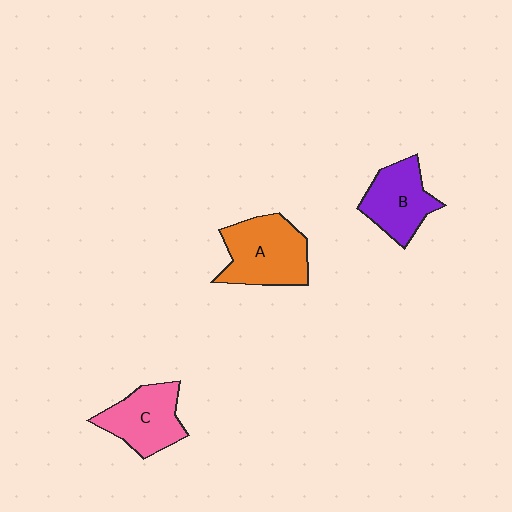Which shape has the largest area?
Shape A (orange).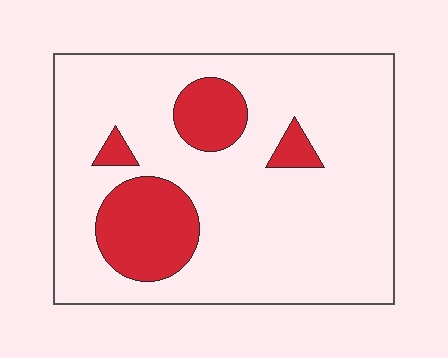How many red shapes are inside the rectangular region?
4.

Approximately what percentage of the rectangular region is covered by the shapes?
Approximately 20%.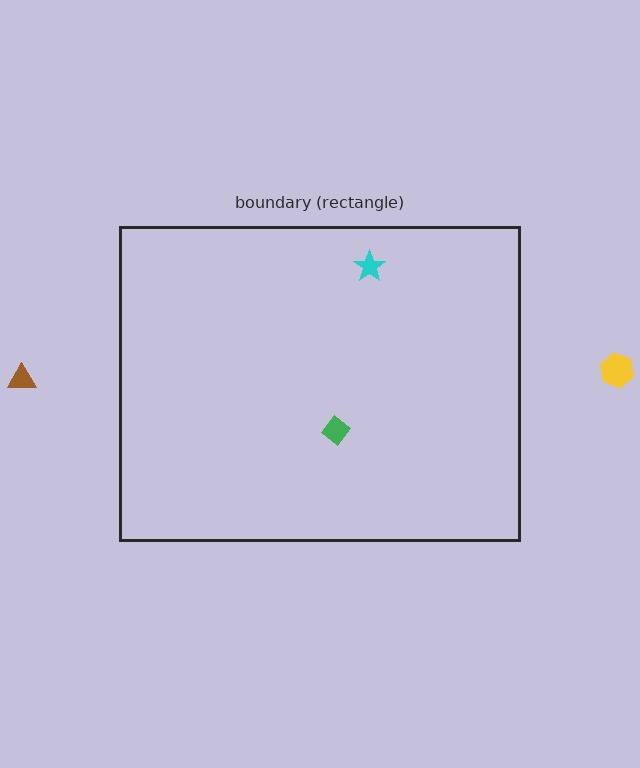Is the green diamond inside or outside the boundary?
Inside.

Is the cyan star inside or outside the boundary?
Inside.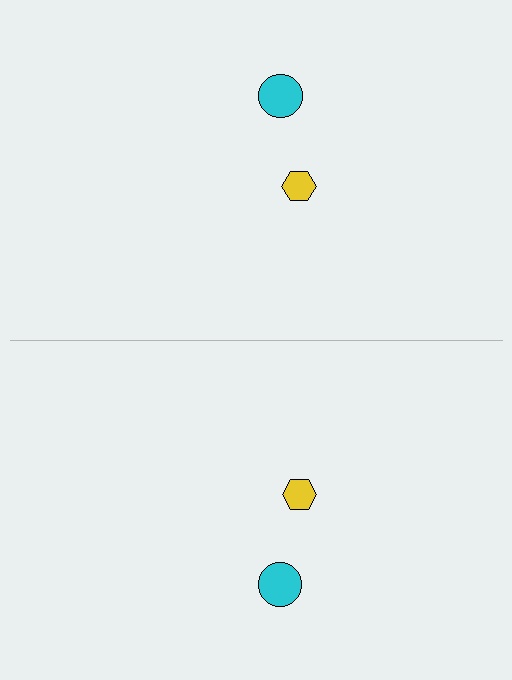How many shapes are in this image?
There are 4 shapes in this image.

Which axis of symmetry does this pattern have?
The pattern has a horizontal axis of symmetry running through the center of the image.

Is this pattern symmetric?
Yes, this pattern has bilateral (reflection) symmetry.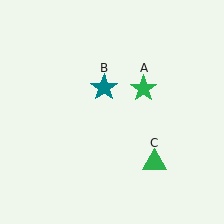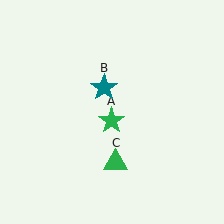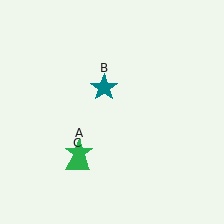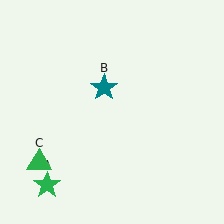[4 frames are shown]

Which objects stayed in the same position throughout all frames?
Teal star (object B) remained stationary.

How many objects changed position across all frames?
2 objects changed position: green star (object A), green triangle (object C).